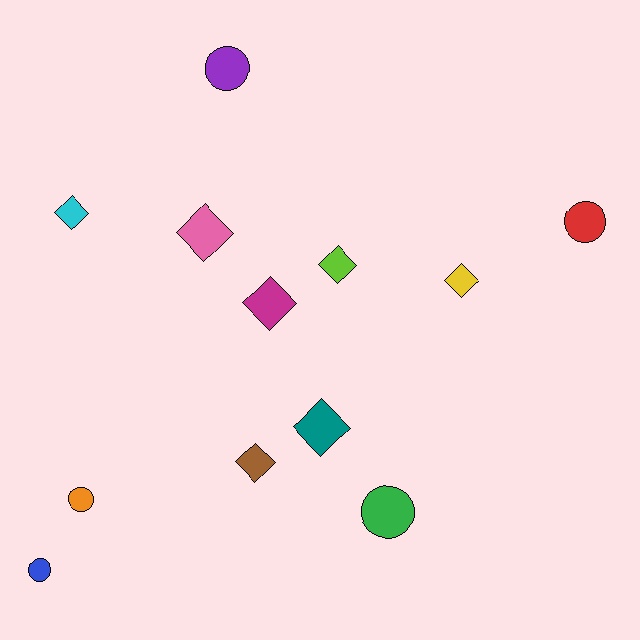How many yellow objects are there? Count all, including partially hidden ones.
There is 1 yellow object.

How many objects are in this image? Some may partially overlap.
There are 12 objects.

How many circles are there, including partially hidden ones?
There are 5 circles.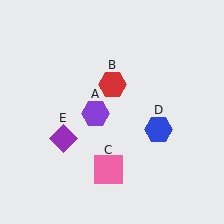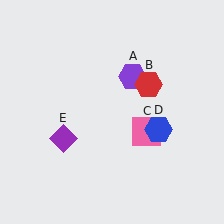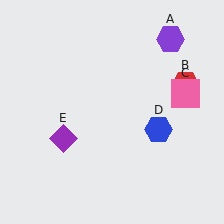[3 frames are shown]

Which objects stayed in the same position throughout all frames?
Blue hexagon (object D) and purple diamond (object E) remained stationary.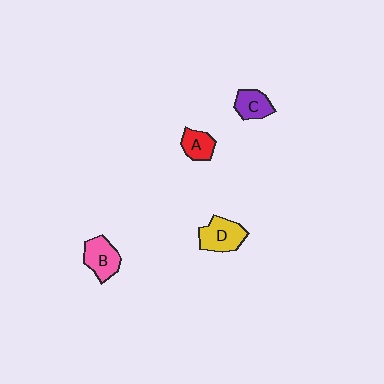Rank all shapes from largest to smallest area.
From largest to smallest: D (yellow), B (pink), C (purple), A (red).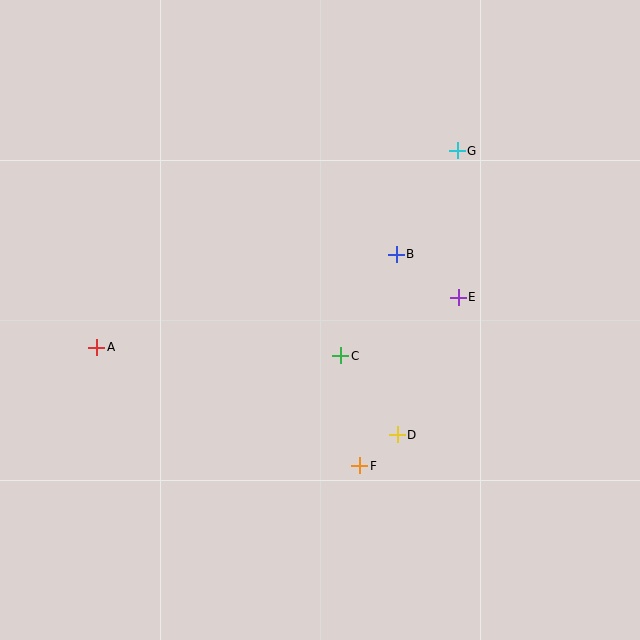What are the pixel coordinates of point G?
Point G is at (457, 151).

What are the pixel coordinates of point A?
Point A is at (97, 347).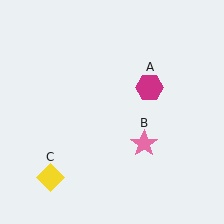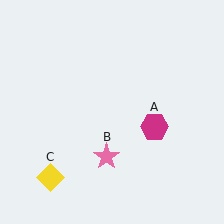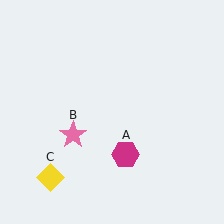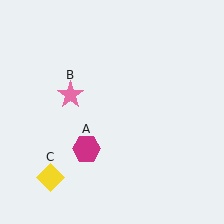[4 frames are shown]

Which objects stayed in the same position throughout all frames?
Yellow diamond (object C) remained stationary.